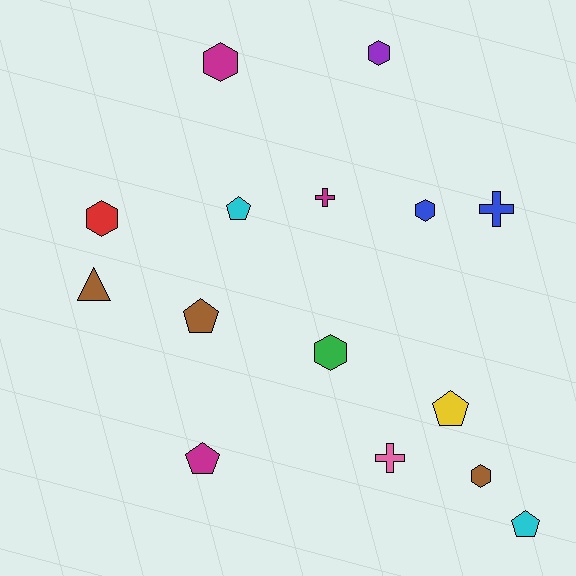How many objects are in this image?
There are 15 objects.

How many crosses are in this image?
There are 3 crosses.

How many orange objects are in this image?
There are no orange objects.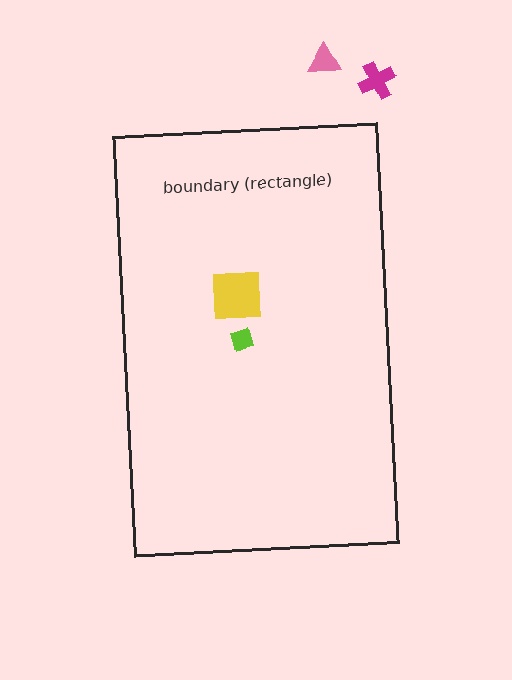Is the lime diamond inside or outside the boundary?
Inside.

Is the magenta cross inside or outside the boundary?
Outside.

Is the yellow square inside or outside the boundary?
Inside.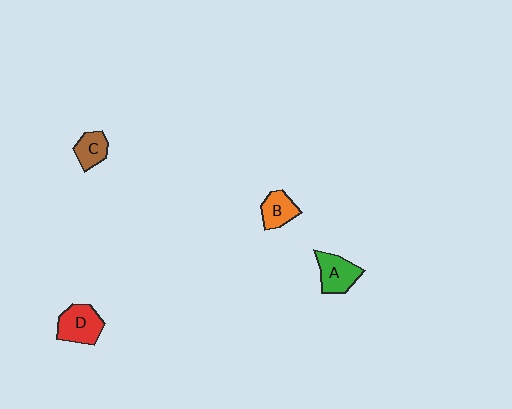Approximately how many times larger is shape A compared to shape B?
Approximately 1.3 times.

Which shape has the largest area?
Shape D (red).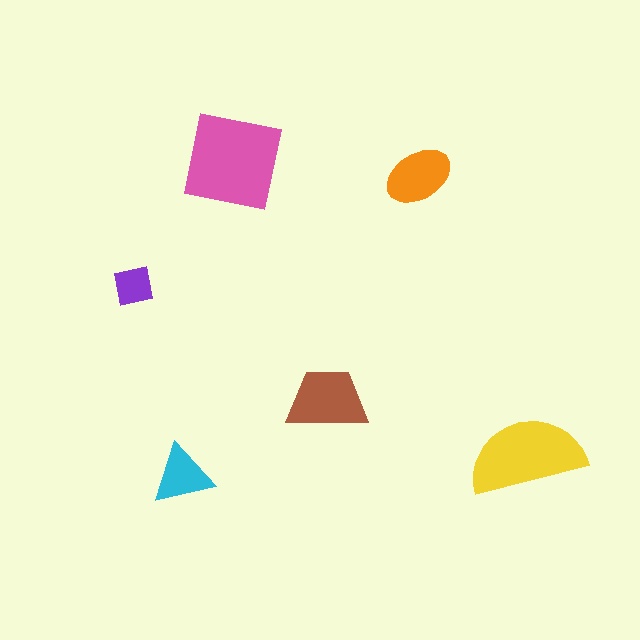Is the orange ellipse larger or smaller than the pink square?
Smaller.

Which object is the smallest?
The purple square.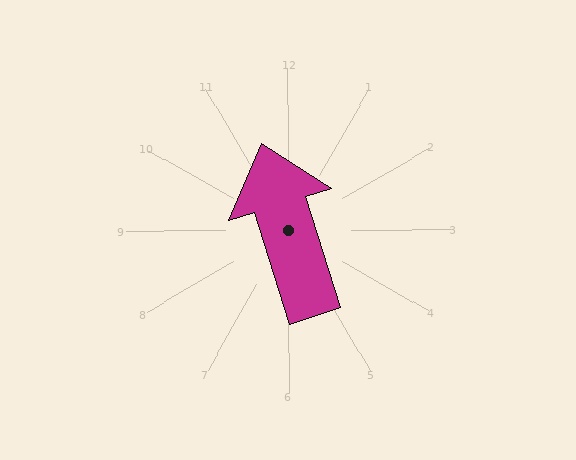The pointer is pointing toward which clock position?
Roughly 11 o'clock.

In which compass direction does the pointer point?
North.